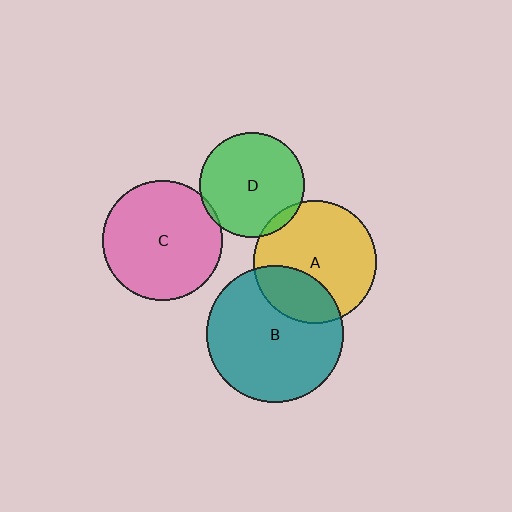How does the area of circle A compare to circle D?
Approximately 1.4 times.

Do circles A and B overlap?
Yes.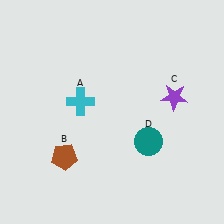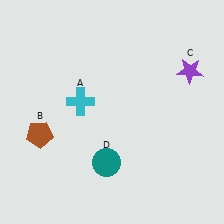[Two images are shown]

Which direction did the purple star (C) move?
The purple star (C) moved up.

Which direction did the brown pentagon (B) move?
The brown pentagon (B) moved left.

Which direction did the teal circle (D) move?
The teal circle (D) moved left.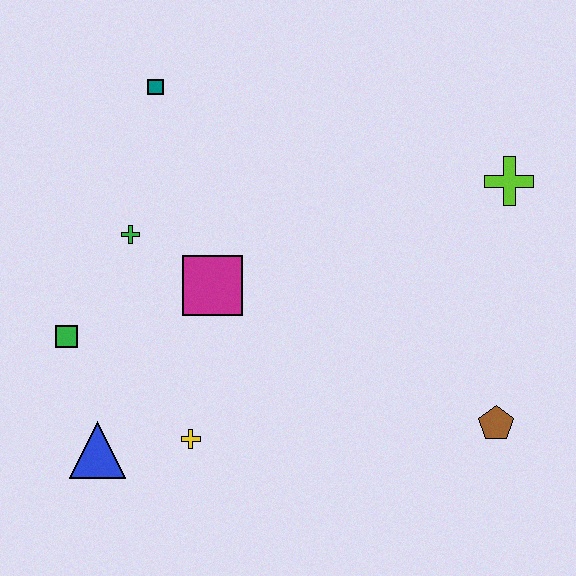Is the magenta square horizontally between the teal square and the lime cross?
Yes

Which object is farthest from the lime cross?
The blue triangle is farthest from the lime cross.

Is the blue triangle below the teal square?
Yes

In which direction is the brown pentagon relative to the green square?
The brown pentagon is to the right of the green square.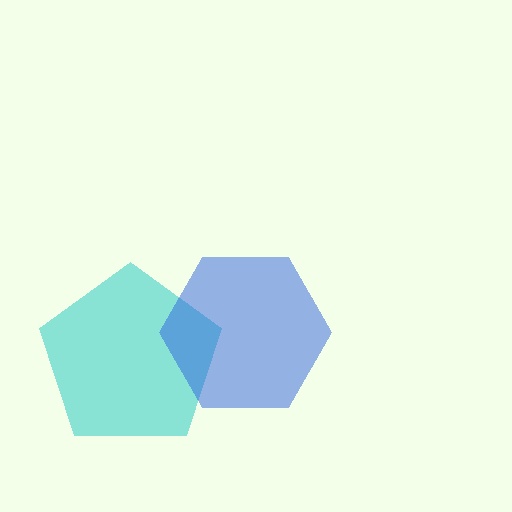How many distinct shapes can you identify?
There are 2 distinct shapes: a cyan pentagon, a blue hexagon.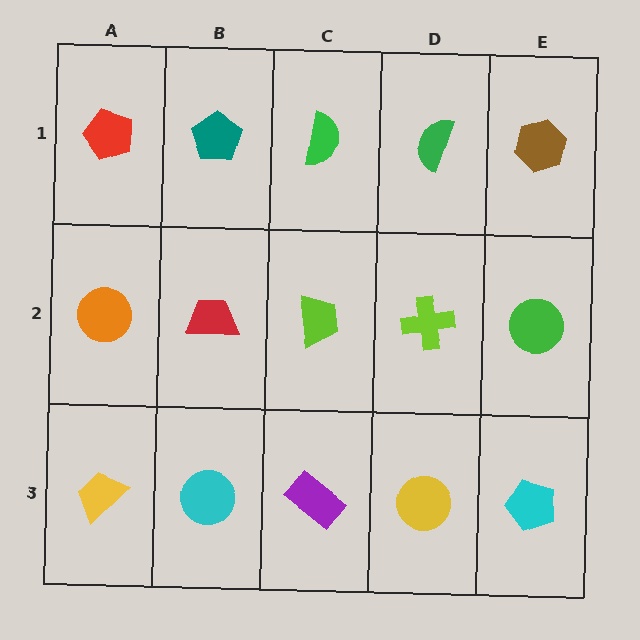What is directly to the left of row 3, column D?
A purple rectangle.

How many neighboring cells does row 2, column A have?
3.